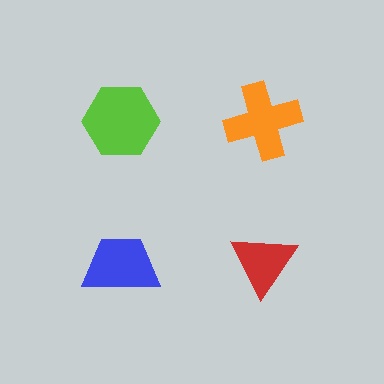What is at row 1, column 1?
A lime hexagon.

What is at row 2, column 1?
A blue trapezoid.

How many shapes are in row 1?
2 shapes.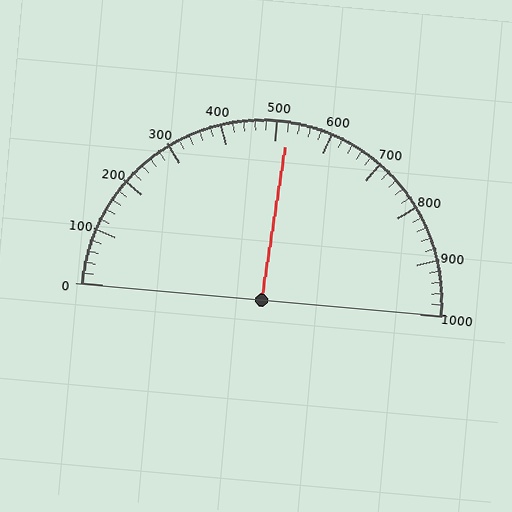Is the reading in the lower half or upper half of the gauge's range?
The reading is in the upper half of the range (0 to 1000).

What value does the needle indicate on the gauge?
The needle indicates approximately 520.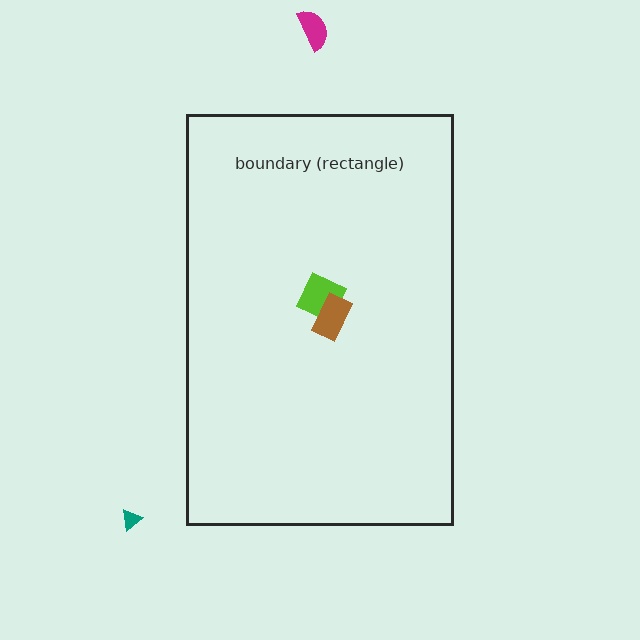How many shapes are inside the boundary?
2 inside, 2 outside.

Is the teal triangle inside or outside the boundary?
Outside.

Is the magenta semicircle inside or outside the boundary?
Outside.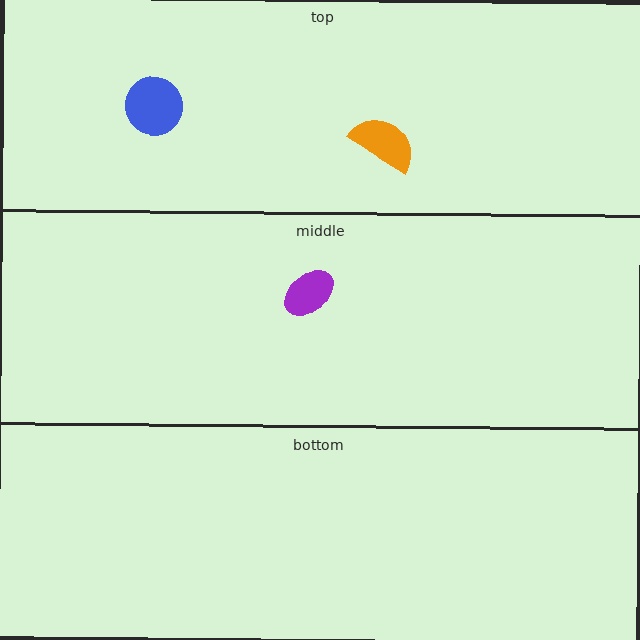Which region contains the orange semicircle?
The top region.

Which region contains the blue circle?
The top region.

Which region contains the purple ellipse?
The middle region.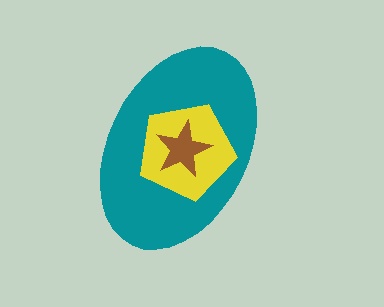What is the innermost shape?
The brown star.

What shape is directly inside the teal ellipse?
The yellow pentagon.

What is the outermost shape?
The teal ellipse.